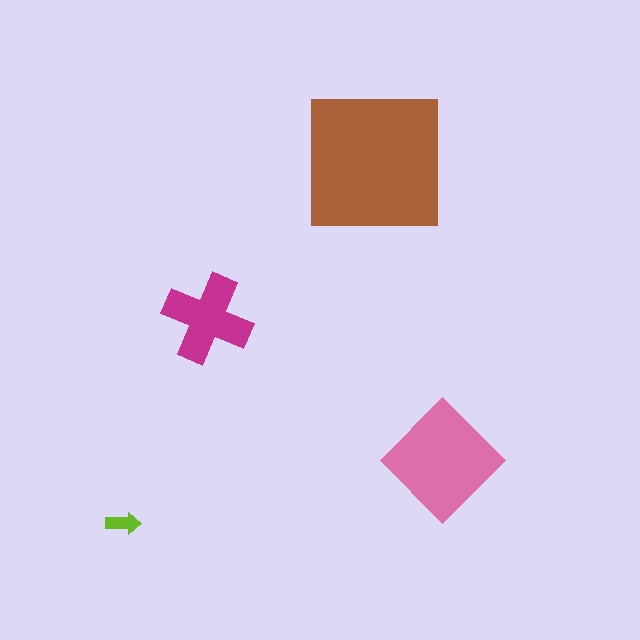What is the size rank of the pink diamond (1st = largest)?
2nd.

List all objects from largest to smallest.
The brown square, the pink diamond, the magenta cross, the lime arrow.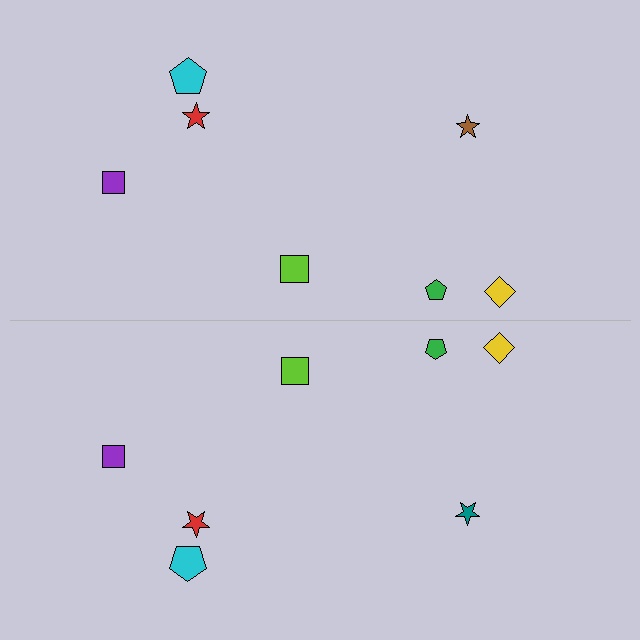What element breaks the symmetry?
The teal star on the bottom side breaks the symmetry — its mirror counterpart is brown.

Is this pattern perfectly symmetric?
No, the pattern is not perfectly symmetric. The teal star on the bottom side breaks the symmetry — its mirror counterpart is brown.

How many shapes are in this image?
There are 14 shapes in this image.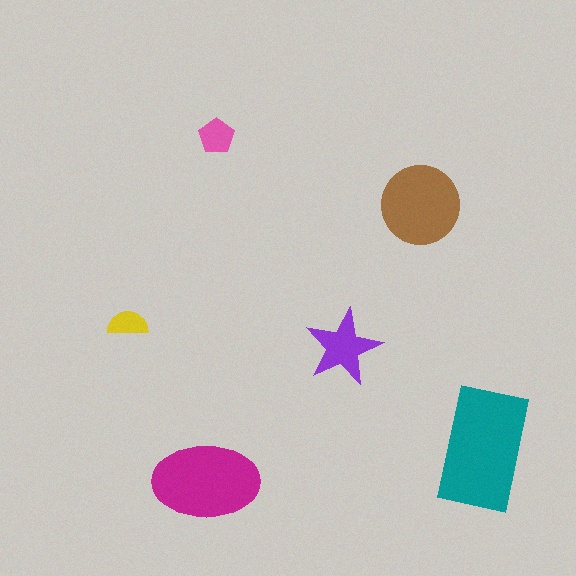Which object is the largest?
The teal rectangle.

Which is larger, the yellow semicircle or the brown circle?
The brown circle.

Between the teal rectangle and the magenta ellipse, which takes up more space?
The teal rectangle.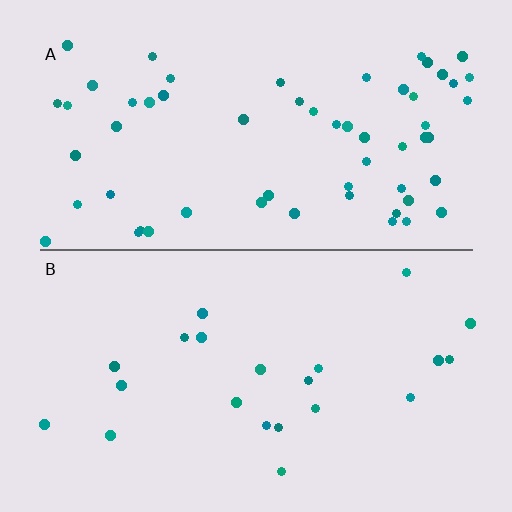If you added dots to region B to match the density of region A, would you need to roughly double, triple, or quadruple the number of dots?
Approximately triple.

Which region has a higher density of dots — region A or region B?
A (the top).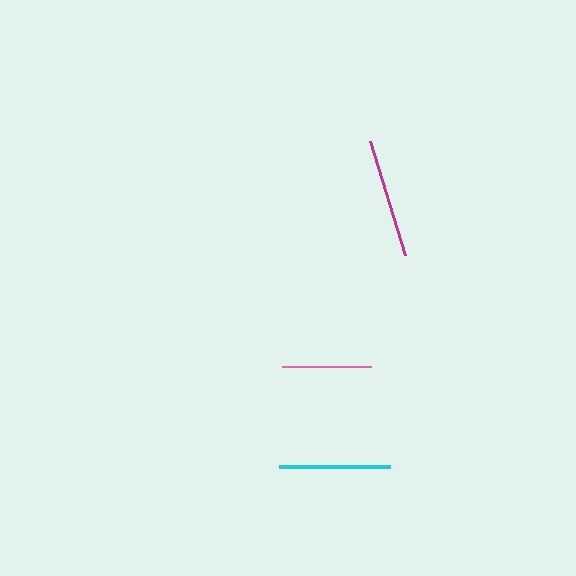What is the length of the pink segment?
The pink segment is approximately 89 pixels long.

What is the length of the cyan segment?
The cyan segment is approximately 111 pixels long.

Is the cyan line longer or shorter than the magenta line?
The magenta line is longer than the cyan line.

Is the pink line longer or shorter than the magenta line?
The magenta line is longer than the pink line.